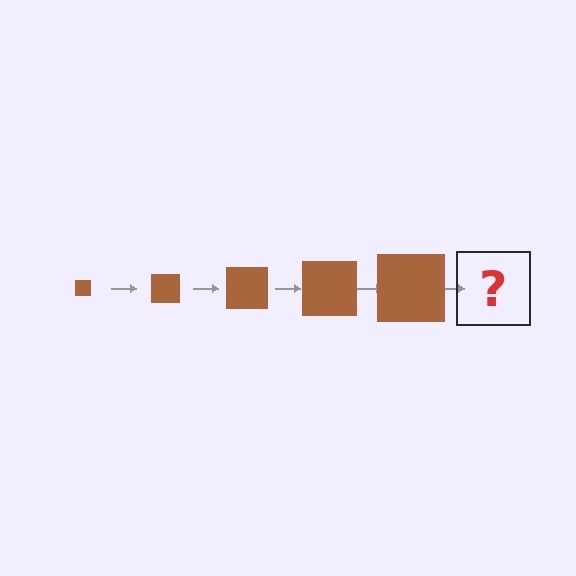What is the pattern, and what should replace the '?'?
The pattern is that the square gets progressively larger each step. The '?' should be a brown square, larger than the previous one.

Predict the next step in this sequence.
The next step is a brown square, larger than the previous one.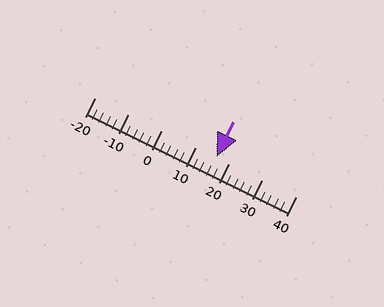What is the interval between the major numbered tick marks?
The major tick marks are spaced 10 units apart.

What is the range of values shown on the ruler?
The ruler shows values from -20 to 40.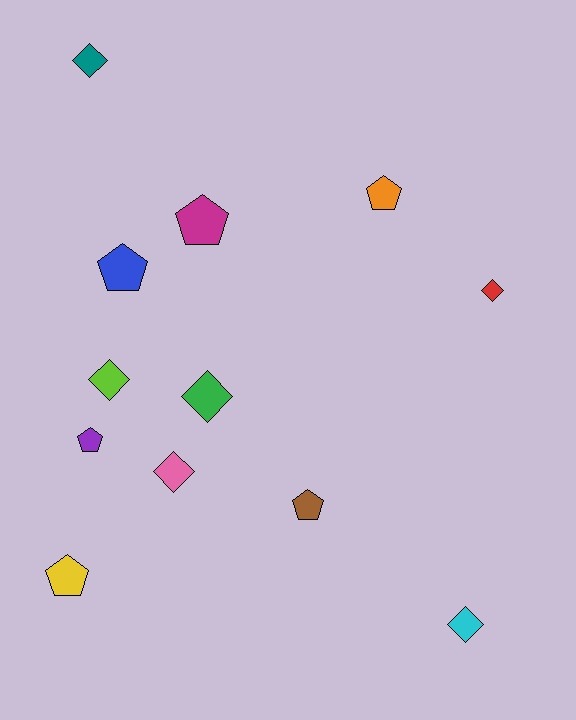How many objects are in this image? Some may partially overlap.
There are 12 objects.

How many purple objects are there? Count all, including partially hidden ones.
There is 1 purple object.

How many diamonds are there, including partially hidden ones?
There are 6 diamonds.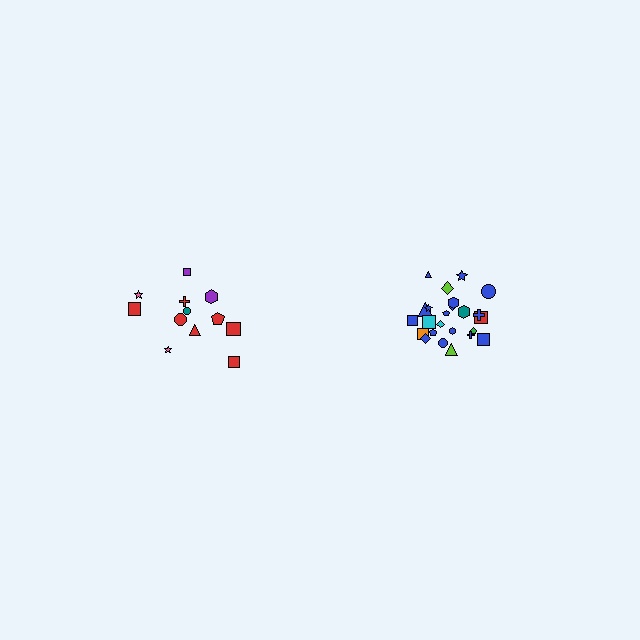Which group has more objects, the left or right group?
The right group.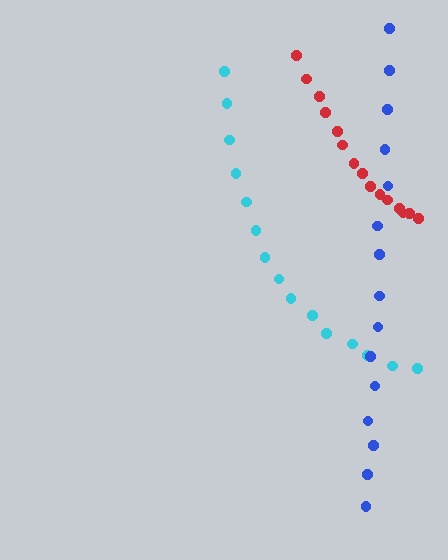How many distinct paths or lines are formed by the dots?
There are 3 distinct paths.